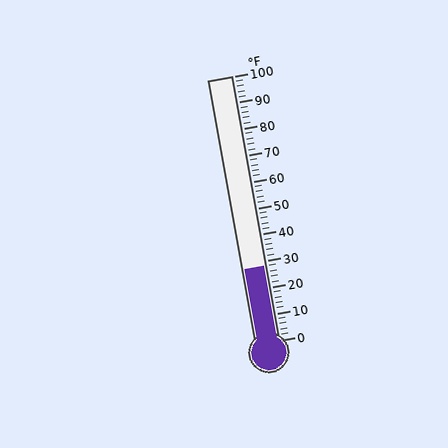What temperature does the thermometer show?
The thermometer shows approximately 28°F.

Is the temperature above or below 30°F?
The temperature is below 30°F.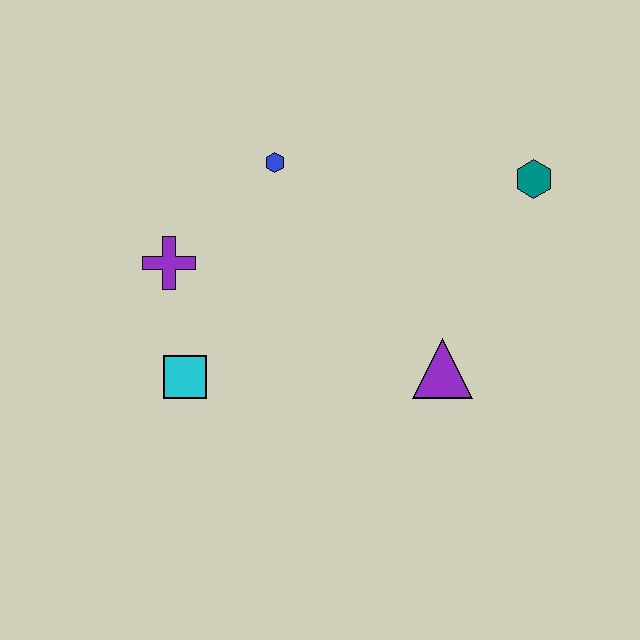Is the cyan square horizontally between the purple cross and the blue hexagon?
Yes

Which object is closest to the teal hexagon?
The purple triangle is closest to the teal hexagon.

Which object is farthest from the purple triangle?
The purple cross is farthest from the purple triangle.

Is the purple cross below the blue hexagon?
Yes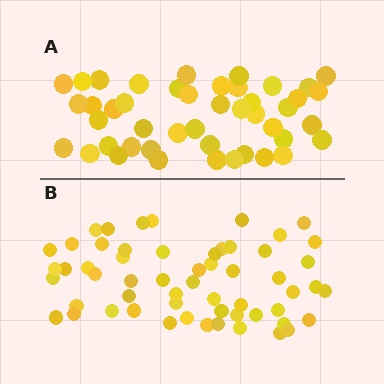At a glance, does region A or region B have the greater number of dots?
Region B (the bottom region) has more dots.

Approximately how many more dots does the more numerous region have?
Region B has roughly 12 or so more dots than region A.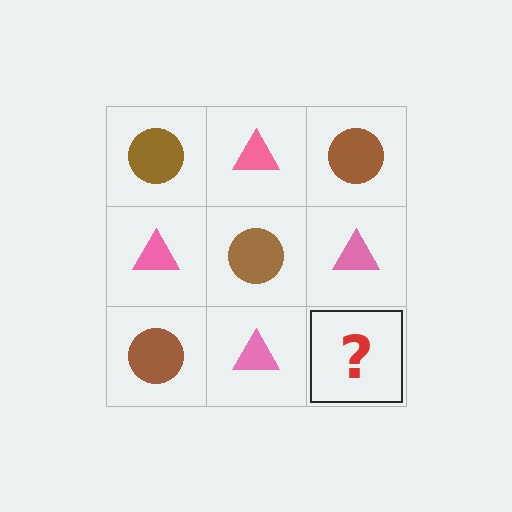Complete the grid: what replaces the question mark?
The question mark should be replaced with a brown circle.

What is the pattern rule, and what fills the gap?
The rule is that it alternates brown circle and pink triangle in a checkerboard pattern. The gap should be filled with a brown circle.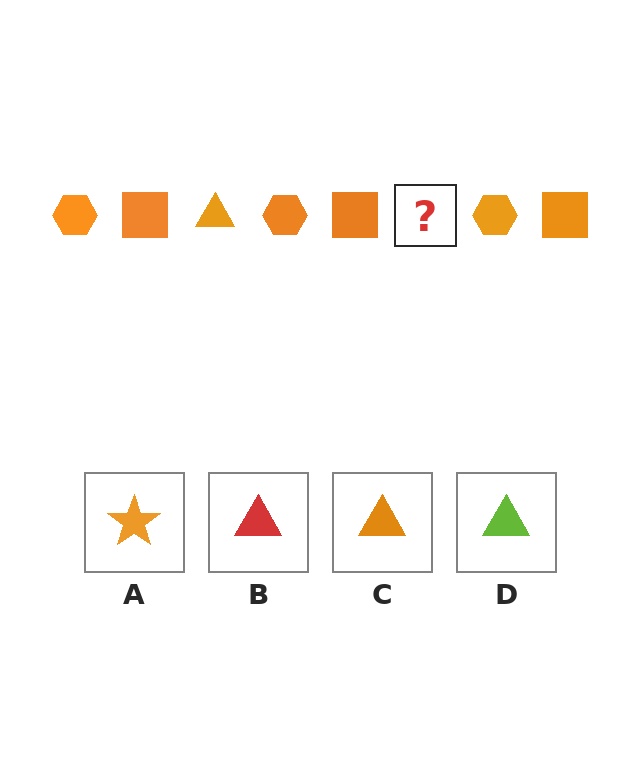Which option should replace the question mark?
Option C.